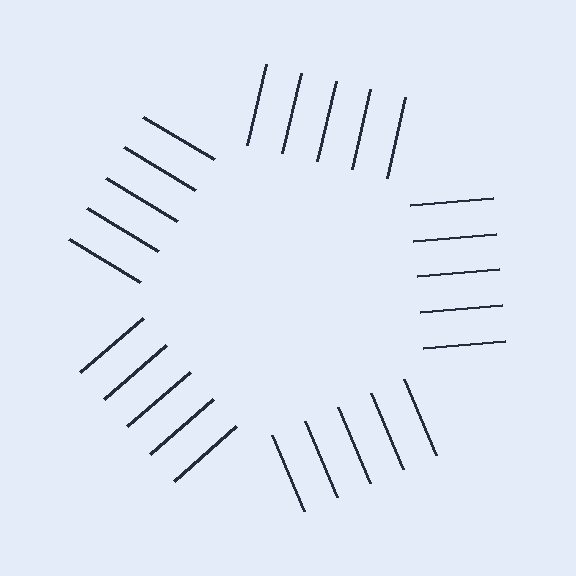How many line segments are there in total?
25 — 5 along each of the 5 edges.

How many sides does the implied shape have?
5 sides — the line-ends trace a pentagon.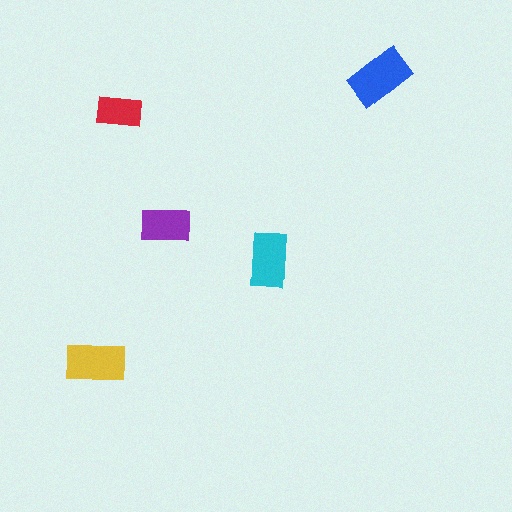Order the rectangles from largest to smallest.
the blue one, the yellow one, the cyan one, the purple one, the red one.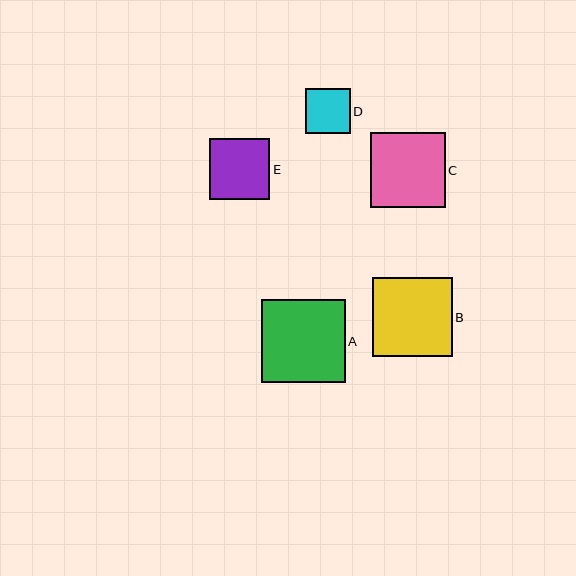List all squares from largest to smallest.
From largest to smallest: A, B, C, E, D.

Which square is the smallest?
Square D is the smallest with a size of approximately 45 pixels.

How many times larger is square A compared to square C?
Square A is approximately 1.1 times the size of square C.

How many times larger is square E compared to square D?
Square E is approximately 1.3 times the size of square D.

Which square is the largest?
Square A is the largest with a size of approximately 84 pixels.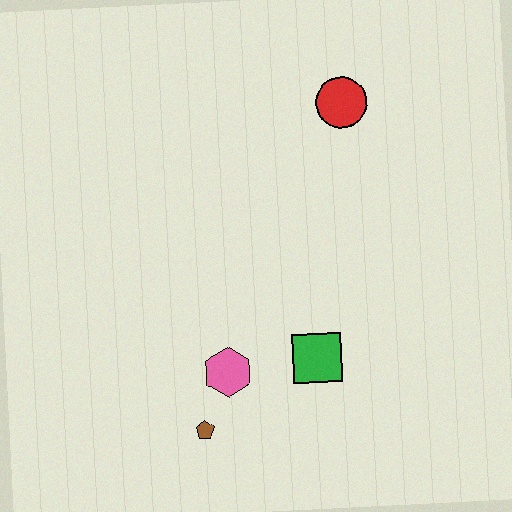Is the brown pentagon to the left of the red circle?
Yes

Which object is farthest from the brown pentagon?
The red circle is farthest from the brown pentagon.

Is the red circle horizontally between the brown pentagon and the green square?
No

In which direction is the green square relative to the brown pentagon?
The green square is to the right of the brown pentagon.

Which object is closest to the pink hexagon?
The brown pentagon is closest to the pink hexagon.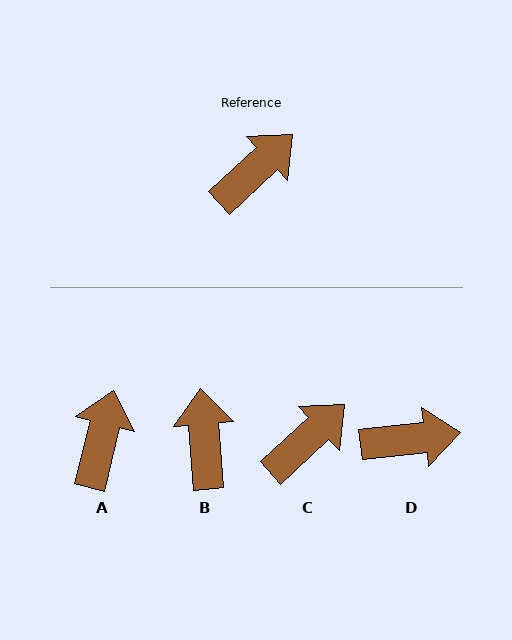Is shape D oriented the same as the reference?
No, it is off by about 36 degrees.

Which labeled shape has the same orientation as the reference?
C.